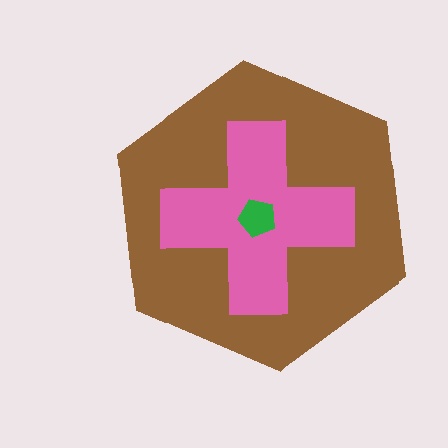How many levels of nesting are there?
3.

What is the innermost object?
The green pentagon.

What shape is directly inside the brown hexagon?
The pink cross.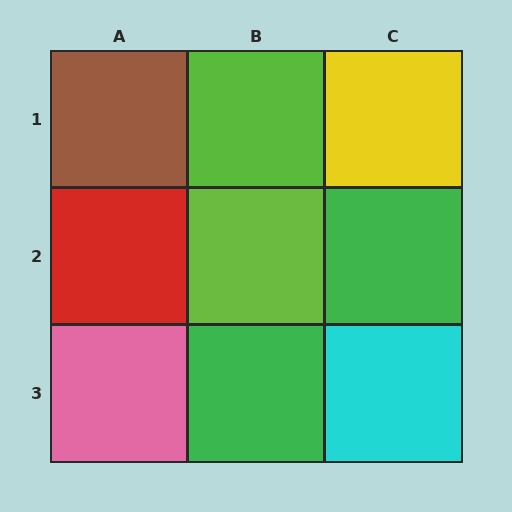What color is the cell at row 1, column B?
Lime.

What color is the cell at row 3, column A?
Pink.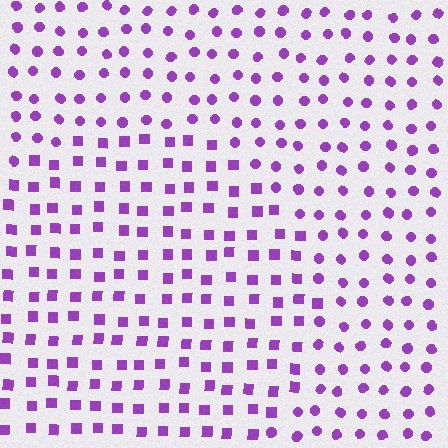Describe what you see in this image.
The image is filled with small purple elements arranged in a uniform grid. A circle-shaped region contains squares, while the surrounding area contains circles. The boundary is defined purely by the change in element shape.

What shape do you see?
I see a circle.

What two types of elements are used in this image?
The image uses squares inside the circle region and circles outside it.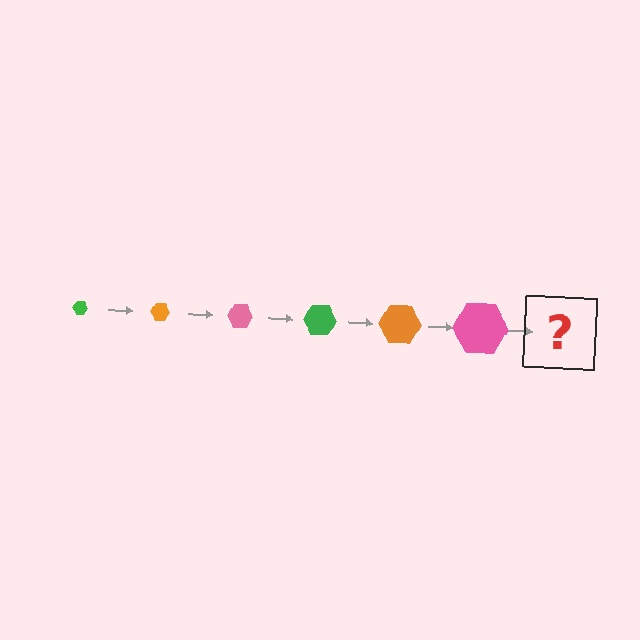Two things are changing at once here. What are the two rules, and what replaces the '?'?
The two rules are that the hexagon grows larger each step and the color cycles through green, orange, and pink. The '?' should be a green hexagon, larger than the previous one.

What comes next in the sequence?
The next element should be a green hexagon, larger than the previous one.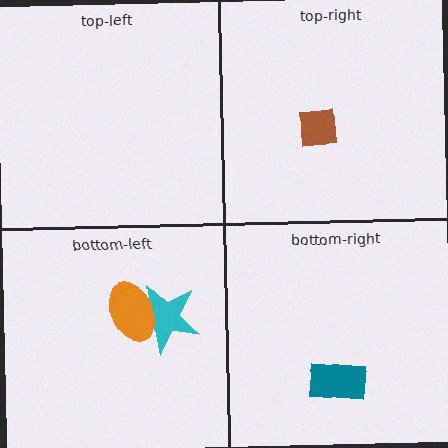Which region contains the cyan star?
The bottom-left region.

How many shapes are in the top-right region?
1.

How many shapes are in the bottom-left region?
2.